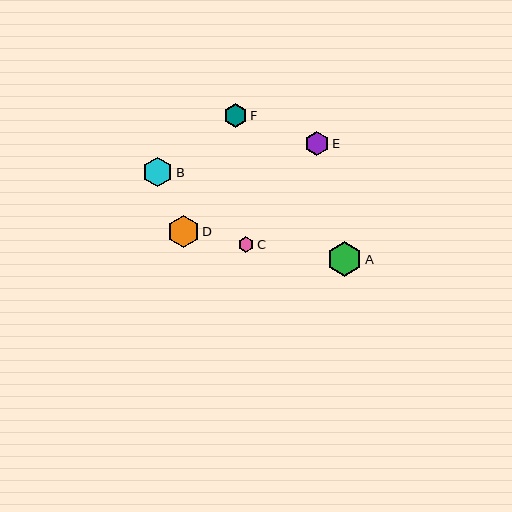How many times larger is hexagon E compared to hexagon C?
Hexagon E is approximately 1.5 times the size of hexagon C.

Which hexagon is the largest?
Hexagon A is the largest with a size of approximately 35 pixels.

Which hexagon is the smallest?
Hexagon C is the smallest with a size of approximately 16 pixels.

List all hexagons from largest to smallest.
From largest to smallest: A, D, B, E, F, C.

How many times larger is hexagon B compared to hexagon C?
Hexagon B is approximately 1.9 times the size of hexagon C.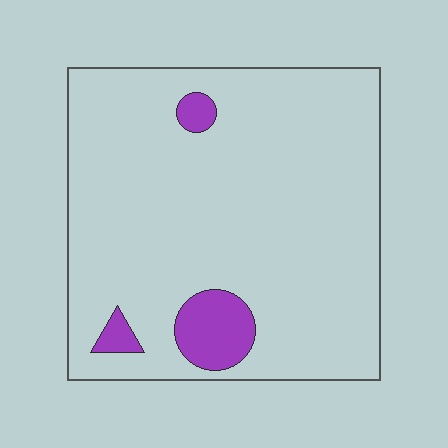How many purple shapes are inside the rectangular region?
3.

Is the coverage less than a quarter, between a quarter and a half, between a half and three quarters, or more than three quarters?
Less than a quarter.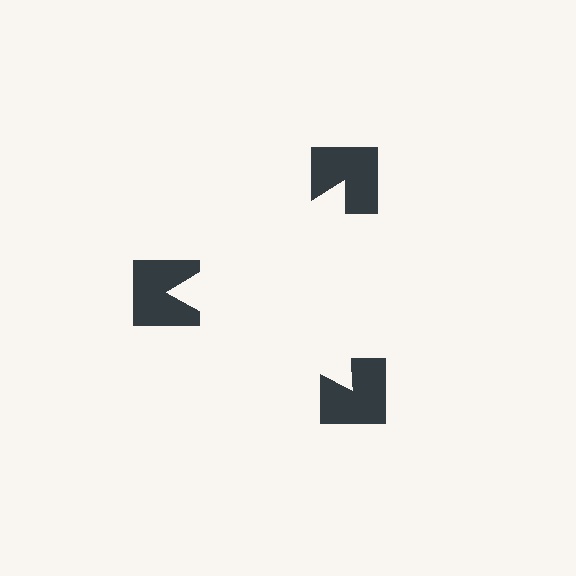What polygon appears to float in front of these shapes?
An illusory triangle — its edges are inferred from the aligned wedge cuts in the notched squares, not physically drawn.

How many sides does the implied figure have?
3 sides.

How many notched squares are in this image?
There are 3 — one at each vertex of the illusory triangle.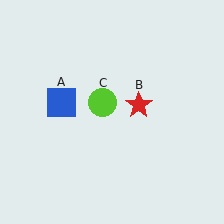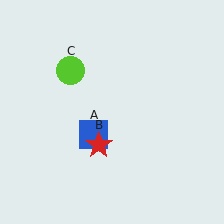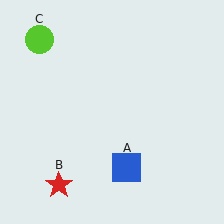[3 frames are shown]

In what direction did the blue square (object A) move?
The blue square (object A) moved down and to the right.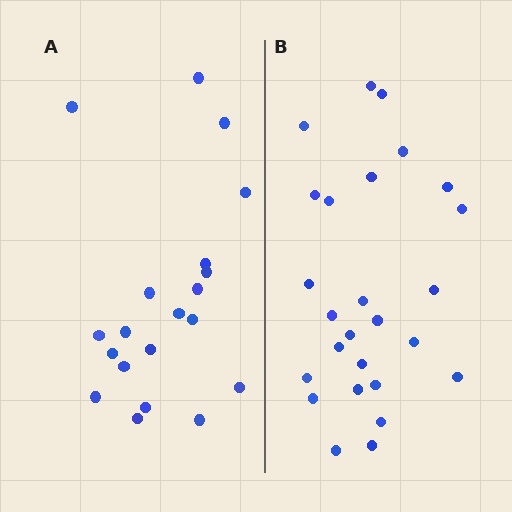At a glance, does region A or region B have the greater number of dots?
Region B (the right region) has more dots.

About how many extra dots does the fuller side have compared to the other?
Region B has about 6 more dots than region A.